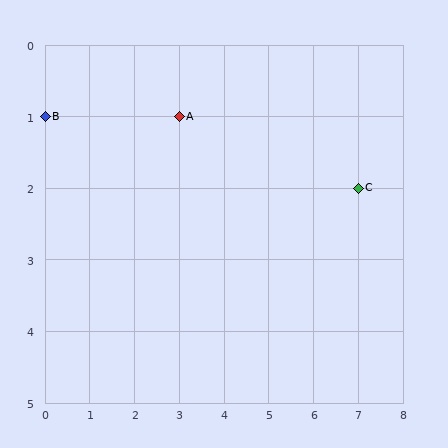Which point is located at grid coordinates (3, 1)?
Point A is at (3, 1).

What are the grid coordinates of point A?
Point A is at grid coordinates (3, 1).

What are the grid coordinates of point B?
Point B is at grid coordinates (0, 1).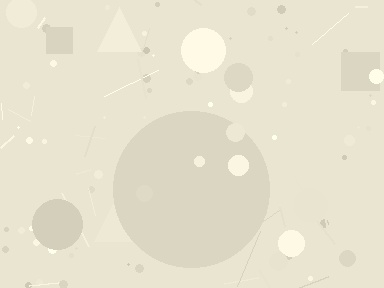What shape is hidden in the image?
A circle is hidden in the image.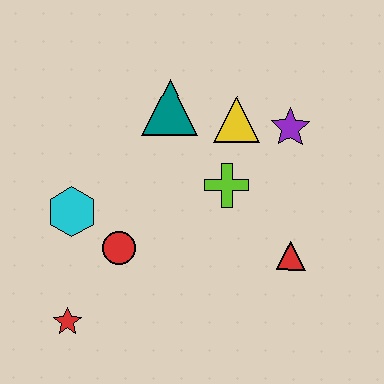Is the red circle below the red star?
No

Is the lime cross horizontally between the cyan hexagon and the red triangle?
Yes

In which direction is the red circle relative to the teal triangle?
The red circle is below the teal triangle.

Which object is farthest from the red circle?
The purple star is farthest from the red circle.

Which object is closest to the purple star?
The yellow triangle is closest to the purple star.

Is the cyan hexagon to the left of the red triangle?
Yes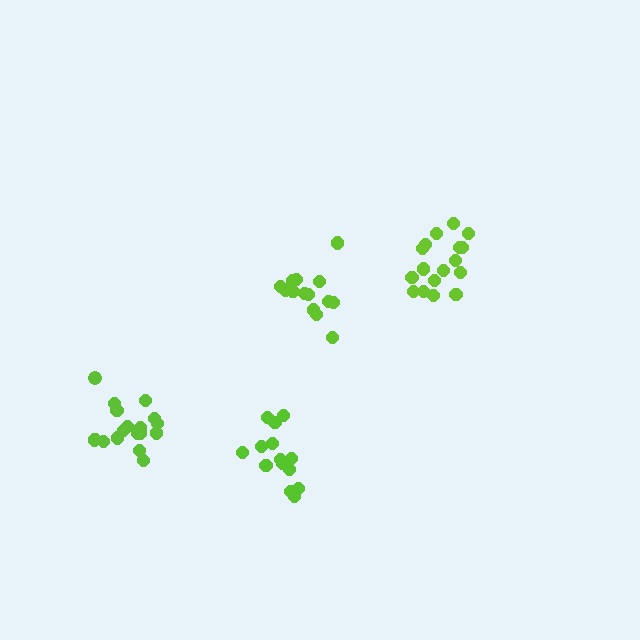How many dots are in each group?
Group 1: 17 dots, Group 2: 14 dots, Group 3: 18 dots, Group 4: 14 dots (63 total).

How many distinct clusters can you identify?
There are 4 distinct clusters.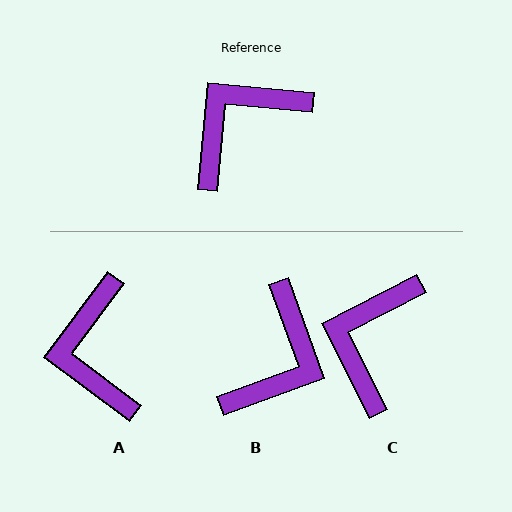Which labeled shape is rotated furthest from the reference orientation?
B, about 155 degrees away.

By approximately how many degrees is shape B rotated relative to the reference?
Approximately 155 degrees clockwise.